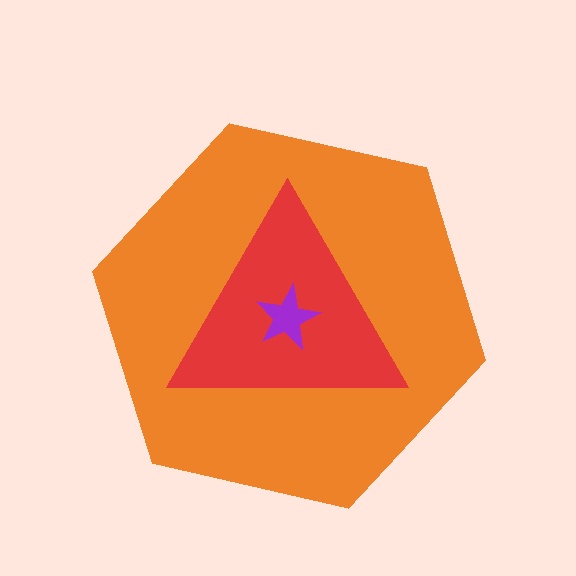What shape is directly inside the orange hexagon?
The red triangle.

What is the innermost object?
The purple star.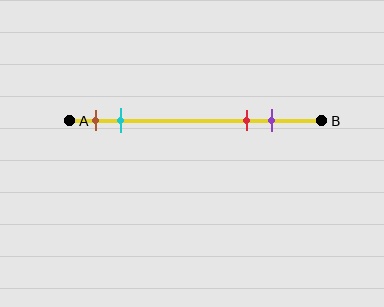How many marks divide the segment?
There are 4 marks dividing the segment.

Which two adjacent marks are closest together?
The brown and cyan marks are the closest adjacent pair.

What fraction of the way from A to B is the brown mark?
The brown mark is approximately 10% (0.1) of the way from A to B.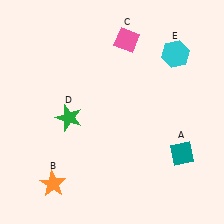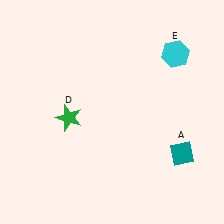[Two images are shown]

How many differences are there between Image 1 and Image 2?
There are 2 differences between the two images.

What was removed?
The pink diamond (C), the orange star (B) were removed in Image 2.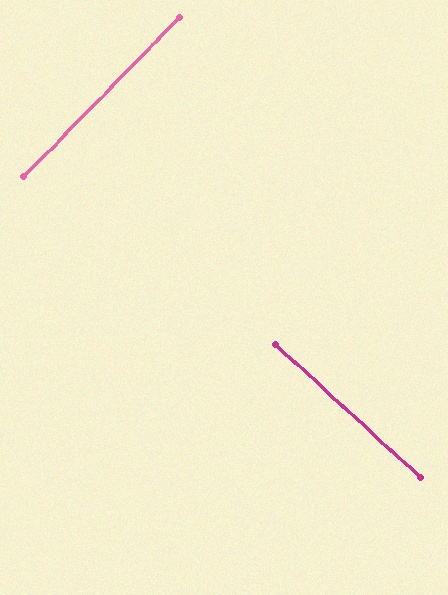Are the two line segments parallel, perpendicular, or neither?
Perpendicular — they meet at approximately 88°.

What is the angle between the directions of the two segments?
Approximately 88 degrees.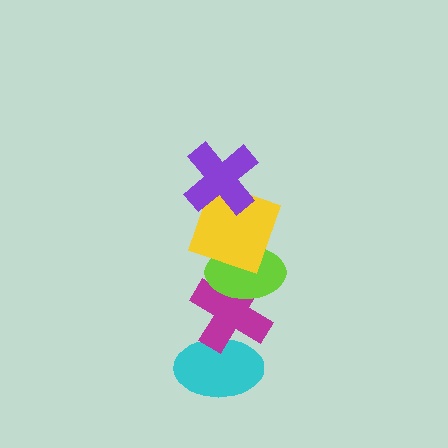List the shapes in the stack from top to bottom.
From top to bottom: the purple cross, the yellow square, the lime ellipse, the magenta cross, the cyan ellipse.